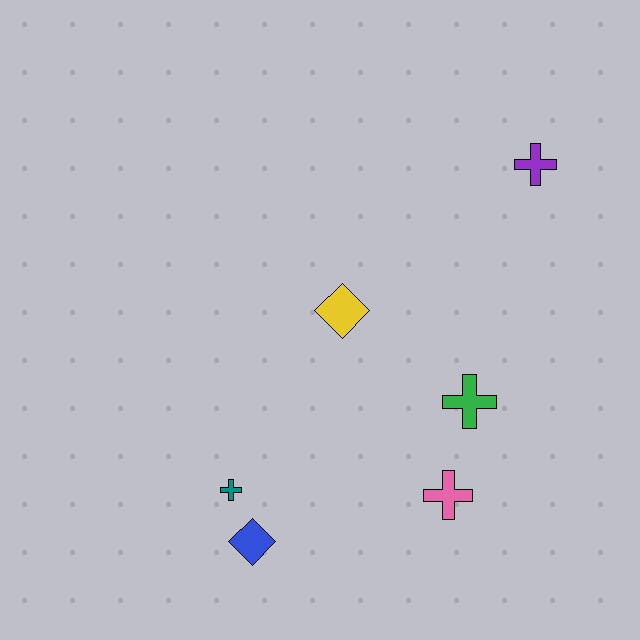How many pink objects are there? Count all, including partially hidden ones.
There is 1 pink object.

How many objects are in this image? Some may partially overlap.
There are 6 objects.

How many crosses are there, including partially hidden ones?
There are 4 crosses.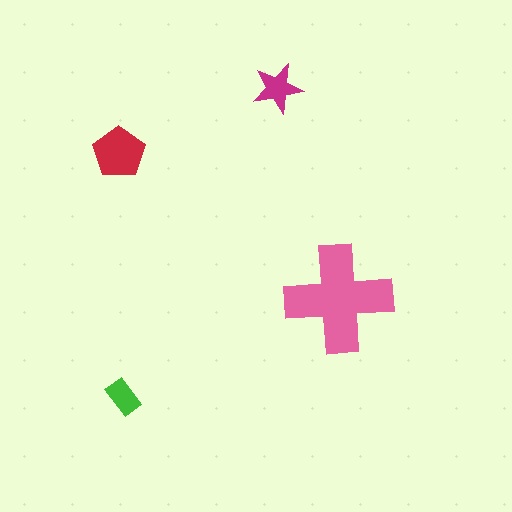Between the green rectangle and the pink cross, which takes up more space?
The pink cross.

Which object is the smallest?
The green rectangle.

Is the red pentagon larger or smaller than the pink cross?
Smaller.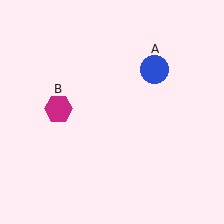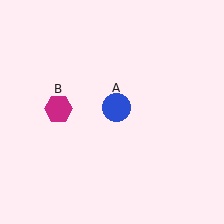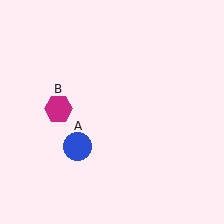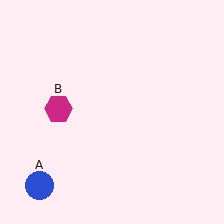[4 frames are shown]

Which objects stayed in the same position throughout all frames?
Magenta hexagon (object B) remained stationary.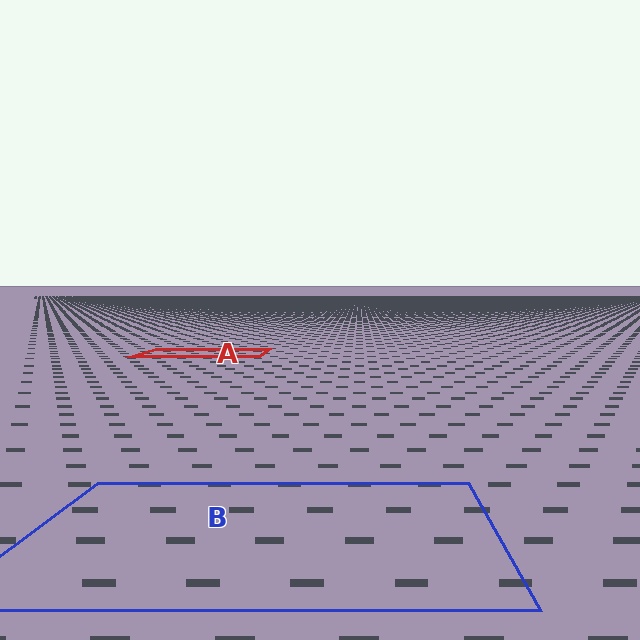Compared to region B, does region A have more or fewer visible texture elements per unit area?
Region A has more texture elements per unit area — they are packed more densely because it is farther away.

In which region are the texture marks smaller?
The texture marks are smaller in region A, because it is farther away.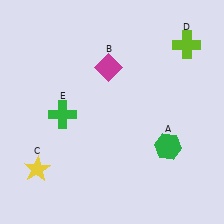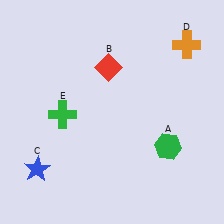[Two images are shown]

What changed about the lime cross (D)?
In Image 1, D is lime. In Image 2, it changed to orange.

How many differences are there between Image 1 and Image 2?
There are 3 differences between the two images.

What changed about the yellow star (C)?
In Image 1, C is yellow. In Image 2, it changed to blue.